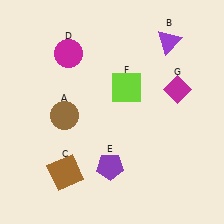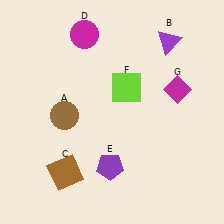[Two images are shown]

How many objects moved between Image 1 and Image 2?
1 object moved between the two images.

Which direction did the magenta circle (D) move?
The magenta circle (D) moved up.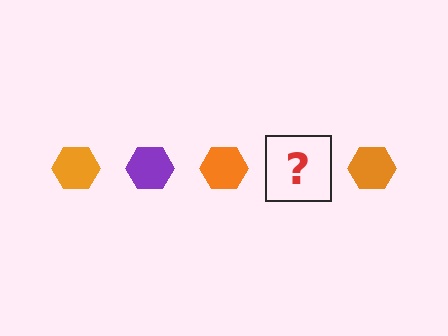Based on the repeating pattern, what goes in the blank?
The blank should be a purple hexagon.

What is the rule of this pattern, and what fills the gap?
The rule is that the pattern cycles through orange, purple hexagons. The gap should be filled with a purple hexagon.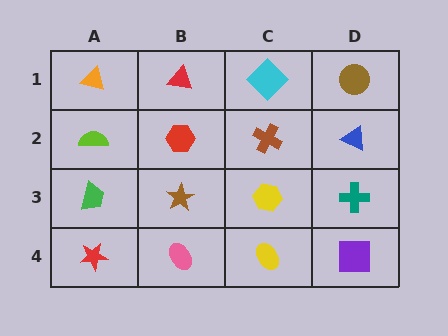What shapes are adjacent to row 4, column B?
A brown star (row 3, column B), a red star (row 4, column A), a yellow ellipse (row 4, column C).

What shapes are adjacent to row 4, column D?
A teal cross (row 3, column D), a yellow ellipse (row 4, column C).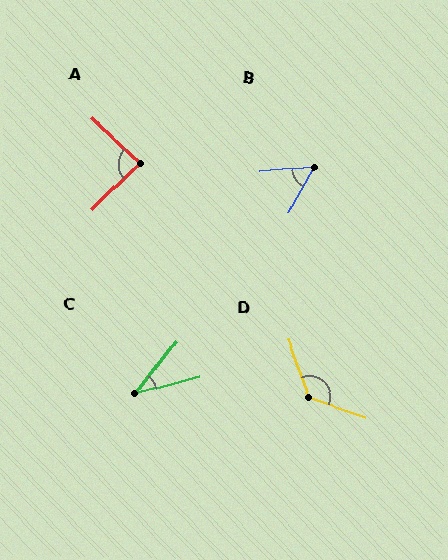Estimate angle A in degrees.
Approximately 87 degrees.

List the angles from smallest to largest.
C (37°), B (55°), A (87°), D (130°).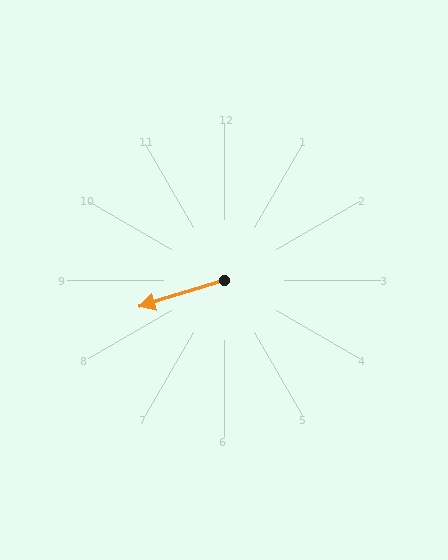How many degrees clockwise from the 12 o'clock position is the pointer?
Approximately 253 degrees.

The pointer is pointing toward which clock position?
Roughly 8 o'clock.